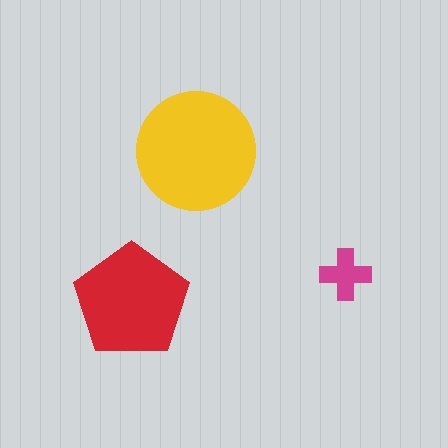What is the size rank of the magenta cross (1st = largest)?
3rd.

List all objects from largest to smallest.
The yellow circle, the red pentagon, the magenta cross.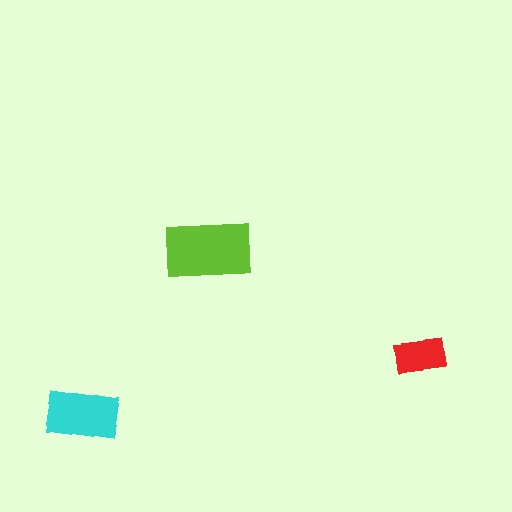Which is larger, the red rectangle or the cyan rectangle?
The cyan one.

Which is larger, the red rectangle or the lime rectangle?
The lime one.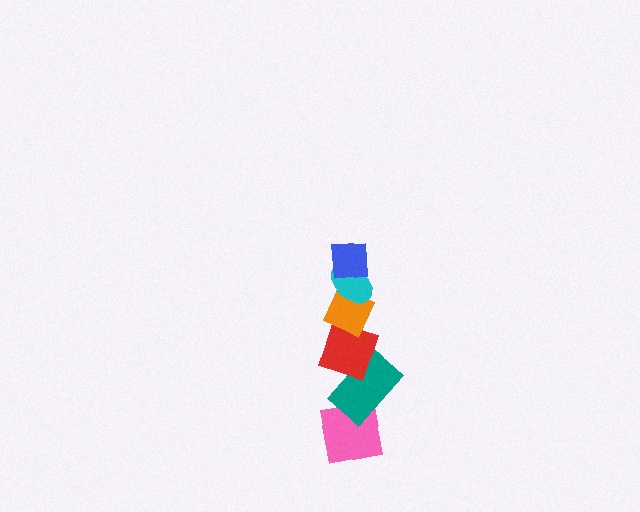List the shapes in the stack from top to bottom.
From top to bottom: the blue square, the cyan ellipse, the orange diamond, the red diamond, the teal rectangle, the pink square.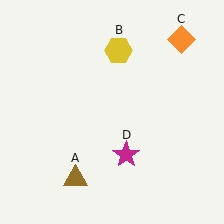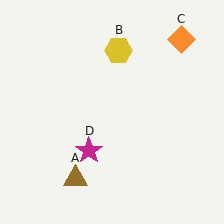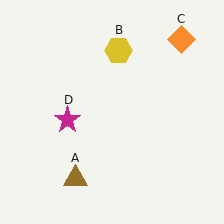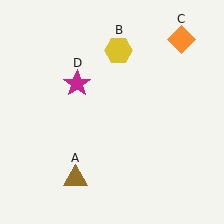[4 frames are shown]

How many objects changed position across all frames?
1 object changed position: magenta star (object D).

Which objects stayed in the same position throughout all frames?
Brown triangle (object A) and yellow hexagon (object B) and orange diamond (object C) remained stationary.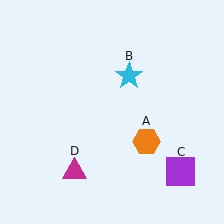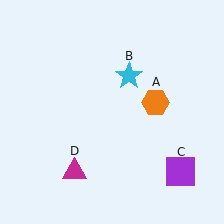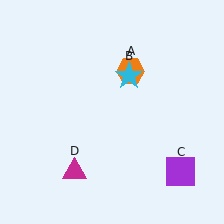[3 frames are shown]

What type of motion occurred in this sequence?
The orange hexagon (object A) rotated counterclockwise around the center of the scene.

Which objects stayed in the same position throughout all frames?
Cyan star (object B) and purple square (object C) and magenta triangle (object D) remained stationary.